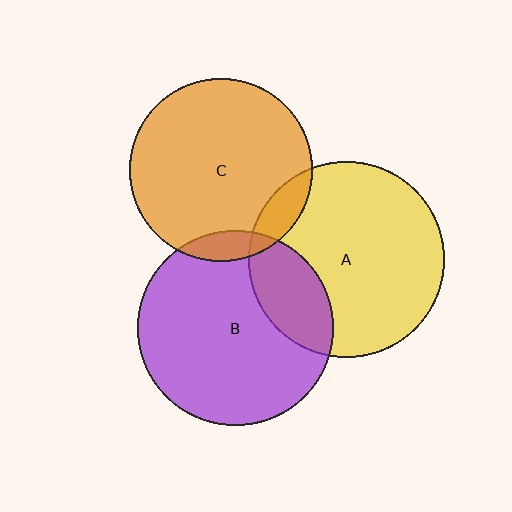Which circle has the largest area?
Circle A (yellow).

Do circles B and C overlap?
Yes.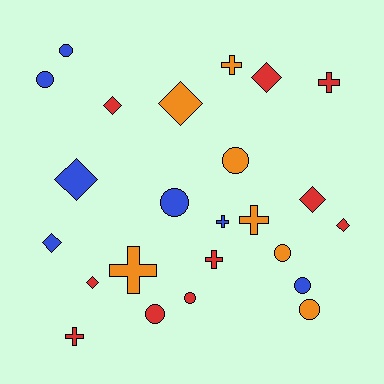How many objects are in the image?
There are 24 objects.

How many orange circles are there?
There are 3 orange circles.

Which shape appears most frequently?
Circle, with 9 objects.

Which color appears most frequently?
Red, with 10 objects.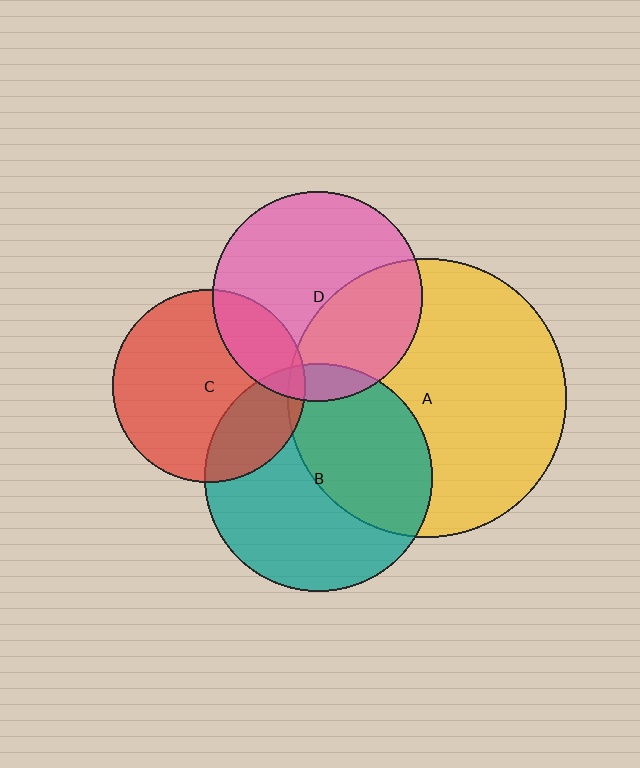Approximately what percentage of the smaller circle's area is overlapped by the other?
Approximately 45%.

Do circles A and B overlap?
Yes.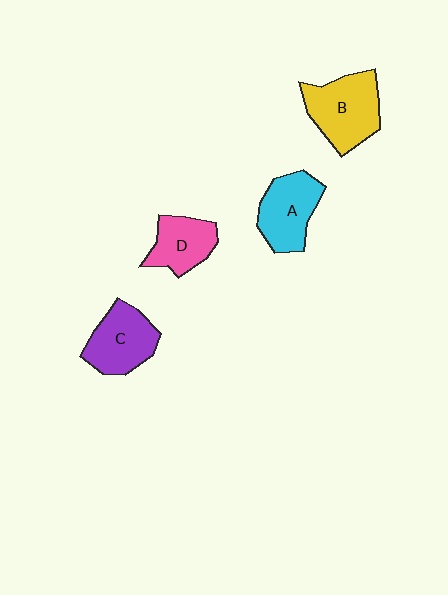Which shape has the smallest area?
Shape D (pink).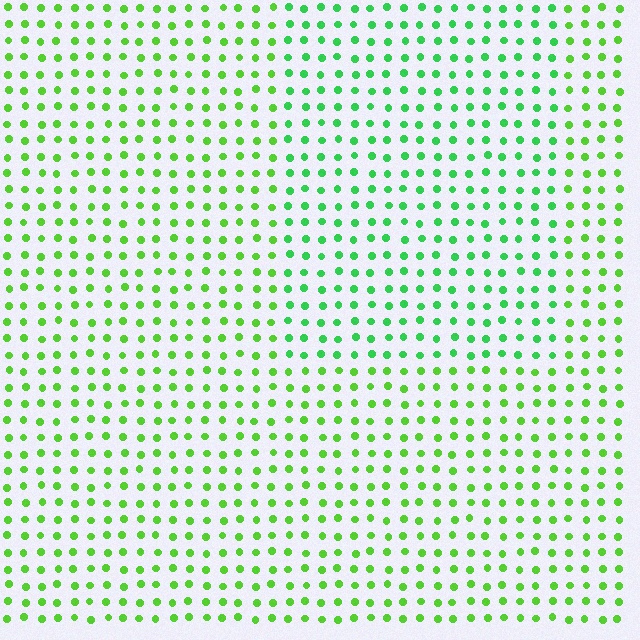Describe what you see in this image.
The image is filled with small lime elements in a uniform arrangement. A rectangle-shaped region is visible where the elements are tinted to a slightly different hue, forming a subtle color boundary.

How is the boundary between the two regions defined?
The boundary is defined purely by a slight shift in hue (about 26 degrees). Spacing, size, and orientation are identical on both sides.